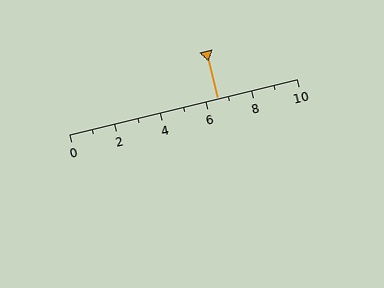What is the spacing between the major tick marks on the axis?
The major ticks are spaced 2 apart.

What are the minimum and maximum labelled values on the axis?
The axis runs from 0 to 10.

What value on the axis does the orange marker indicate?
The marker indicates approximately 6.5.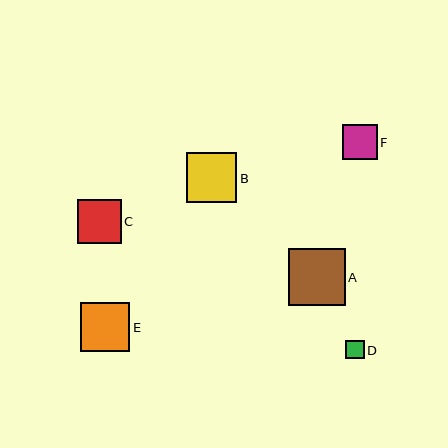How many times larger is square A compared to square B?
Square A is approximately 1.1 times the size of square B.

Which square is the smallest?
Square D is the smallest with a size of approximately 19 pixels.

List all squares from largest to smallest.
From largest to smallest: A, B, E, C, F, D.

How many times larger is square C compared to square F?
Square C is approximately 1.3 times the size of square F.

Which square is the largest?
Square A is the largest with a size of approximately 57 pixels.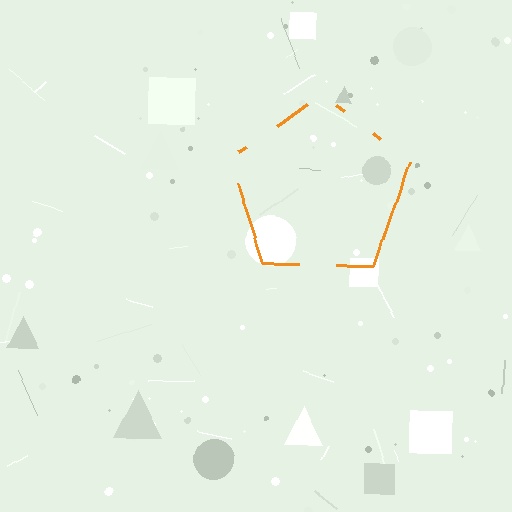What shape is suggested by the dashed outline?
The dashed outline suggests a pentagon.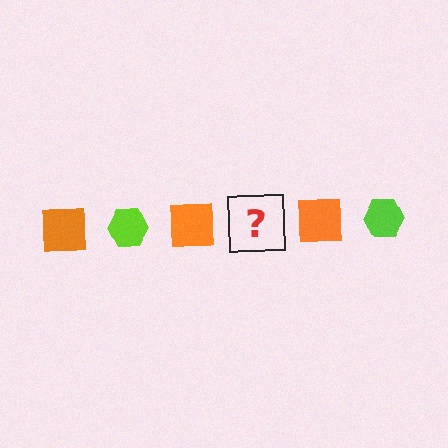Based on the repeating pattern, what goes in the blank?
The blank should be a lime hexagon.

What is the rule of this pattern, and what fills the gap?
The rule is that the pattern alternates between orange square and lime hexagon. The gap should be filled with a lime hexagon.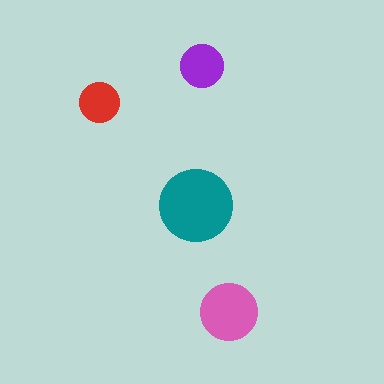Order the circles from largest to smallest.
the teal one, the pink one, the purple one, the red one.